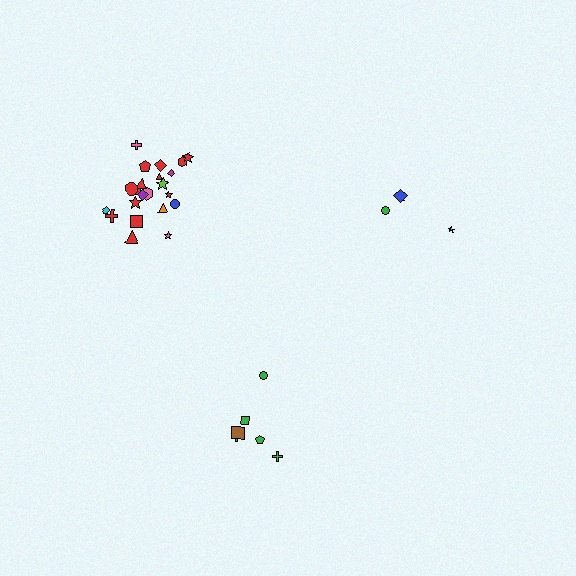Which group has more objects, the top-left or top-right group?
The top-left group.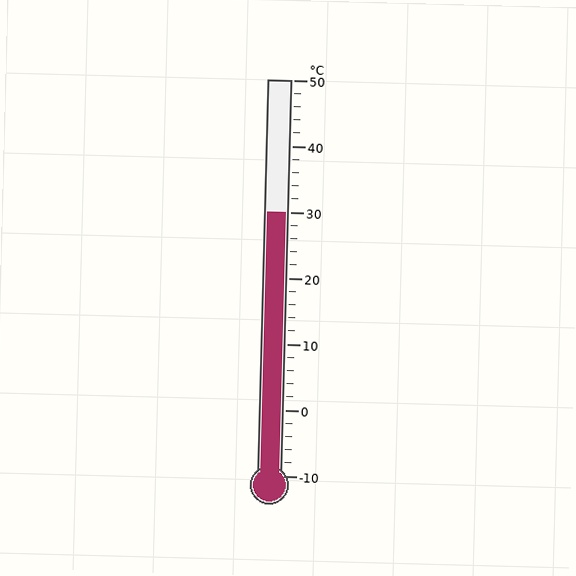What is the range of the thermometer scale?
The thermometer scale ranges from -10°C to 50°C.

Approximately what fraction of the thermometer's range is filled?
The thermometer is filled to approximately 65% of its range.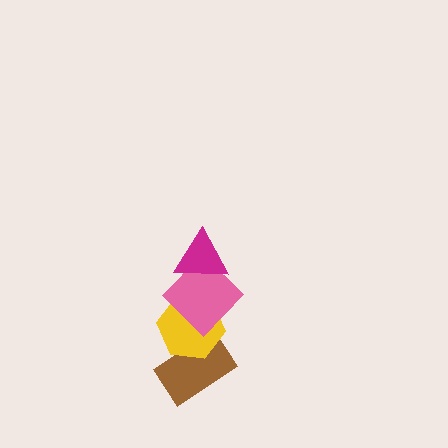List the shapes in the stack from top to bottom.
From top to bottom: the magenta triangle, the pink diamond, the yellow hexagon, the brown rectangle.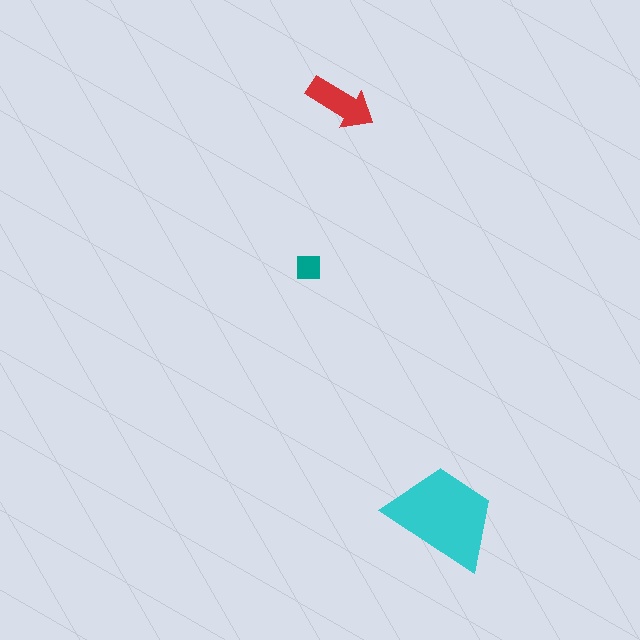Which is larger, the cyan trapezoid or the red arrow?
The cyan trapezoid.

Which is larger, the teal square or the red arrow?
The red arrow.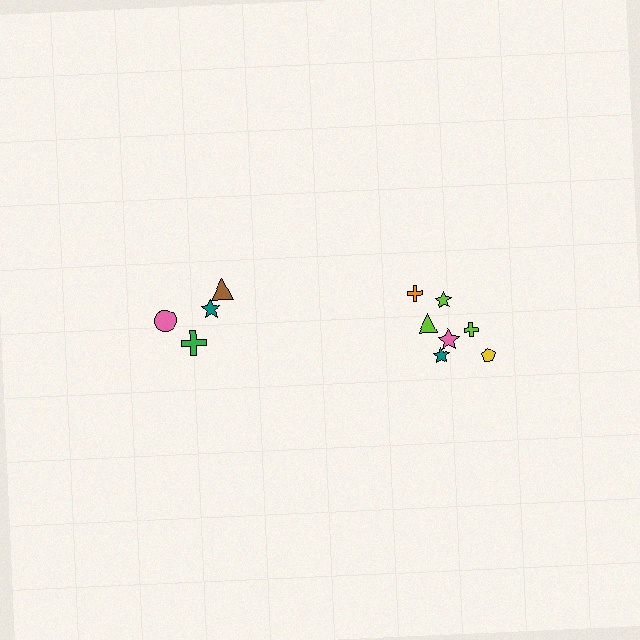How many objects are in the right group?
There are 7 objects.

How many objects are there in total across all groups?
There are 11 objects.